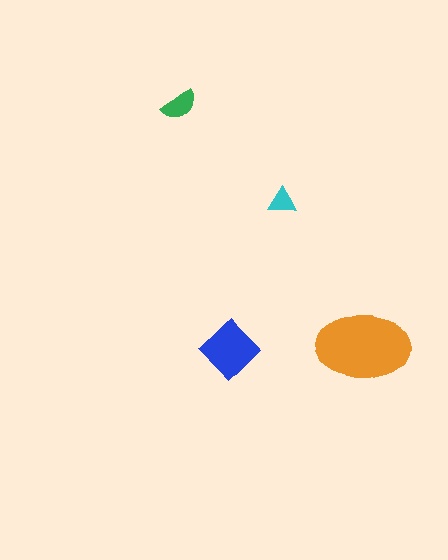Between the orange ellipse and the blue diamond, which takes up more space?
The orange ellipse.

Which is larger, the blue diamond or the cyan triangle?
The blue diamond.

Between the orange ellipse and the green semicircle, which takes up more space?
The orange ellipse.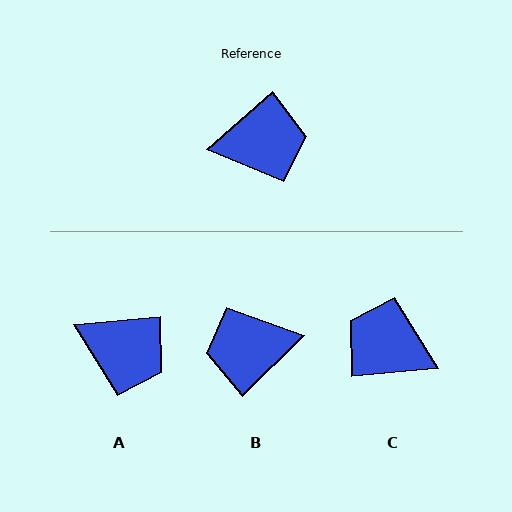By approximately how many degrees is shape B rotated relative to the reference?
Approximately 177 degrees clockwise.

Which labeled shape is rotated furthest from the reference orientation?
B, about 177 degrees away.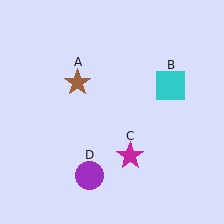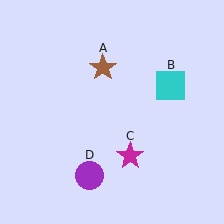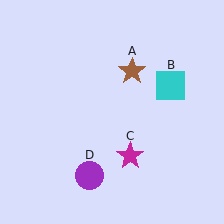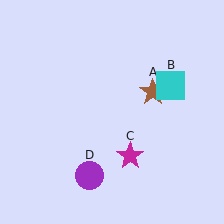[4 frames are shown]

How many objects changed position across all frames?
1 object changed position: brown star (object A).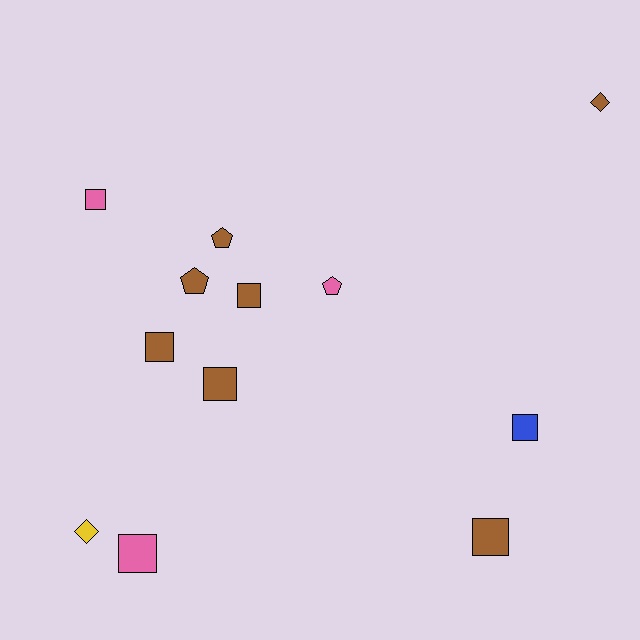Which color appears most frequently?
Brown, with 7 objects.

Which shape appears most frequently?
Square, with 7 objects.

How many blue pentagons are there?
There are no blue pentagons.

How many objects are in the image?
There are 12 objects.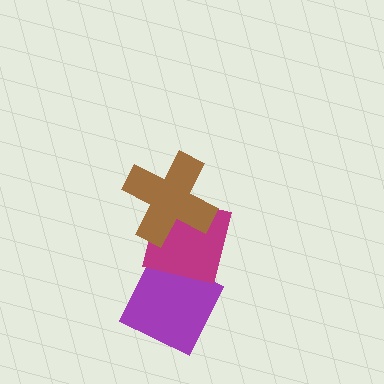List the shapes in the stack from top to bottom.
From top to bottom: the brown cross, the magenta square, the purple diamond.